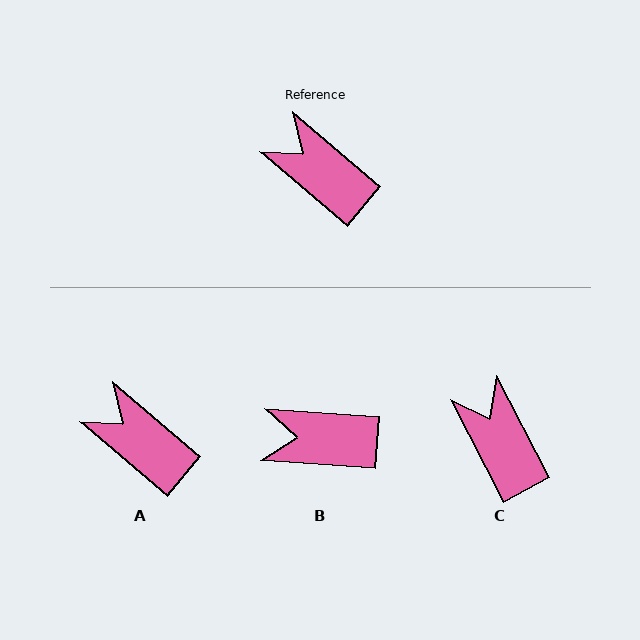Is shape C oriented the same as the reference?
No, it is off by about 22 degrees.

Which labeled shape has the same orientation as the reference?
A.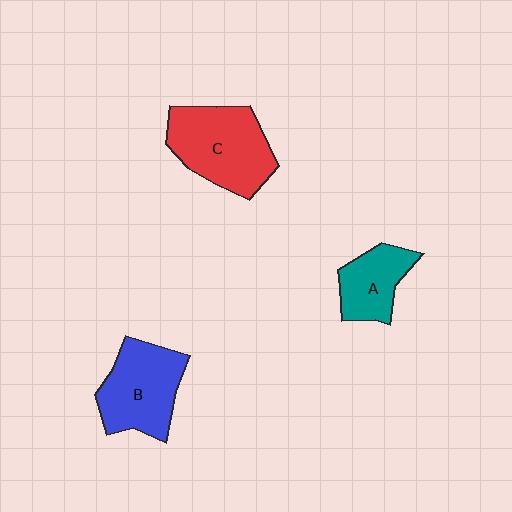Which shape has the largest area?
Shape C (red).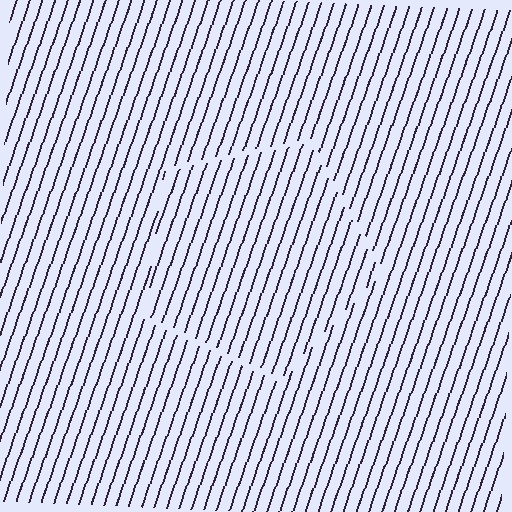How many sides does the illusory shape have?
5 sides — the line-ends trace a pentagon.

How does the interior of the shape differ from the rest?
The interior of the shape contains the same grating, shifted by half a period — the contour is defined by the phase discontinuity where line-ends from the inner and outer gratings abut.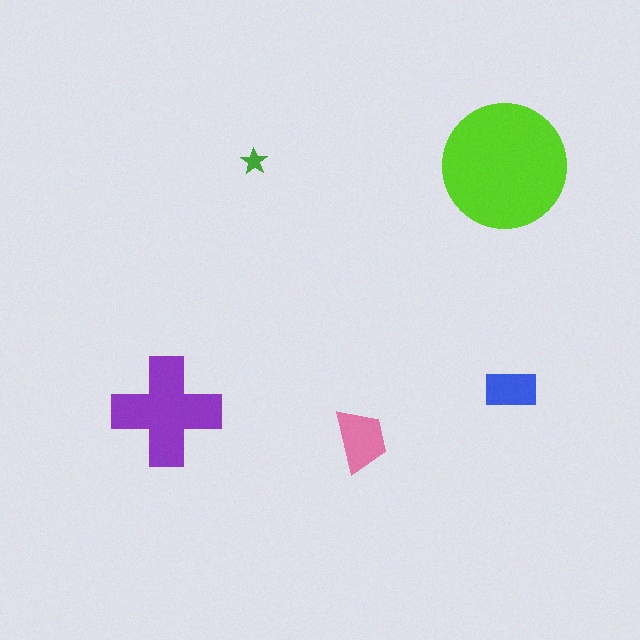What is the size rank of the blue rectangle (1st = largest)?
4th.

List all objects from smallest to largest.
The green star, the blue rectangle, the pink trapezoid, the purple cross, the lime circle.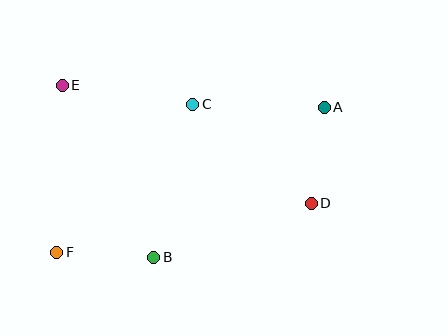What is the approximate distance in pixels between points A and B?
The distance between A and B is approximately 227 pixels.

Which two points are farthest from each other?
Points A and F are farthest from each other.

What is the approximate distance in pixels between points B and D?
The distance between B and D is approximately 167 pixels.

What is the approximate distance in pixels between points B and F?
The distance between B and F is approximately 97 pixels.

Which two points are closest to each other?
Points A and D are closest to each other.